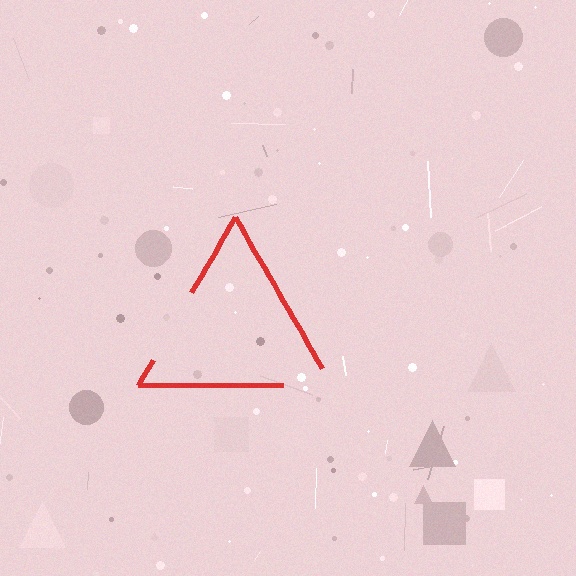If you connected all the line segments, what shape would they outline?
They would outline a triangle.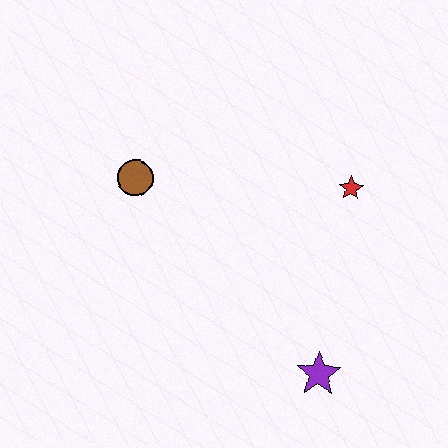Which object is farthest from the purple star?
The brown circle is farthest from the purple star.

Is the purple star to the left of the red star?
Yes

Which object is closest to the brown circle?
The red star is closest to the brown circle.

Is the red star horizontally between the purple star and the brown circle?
No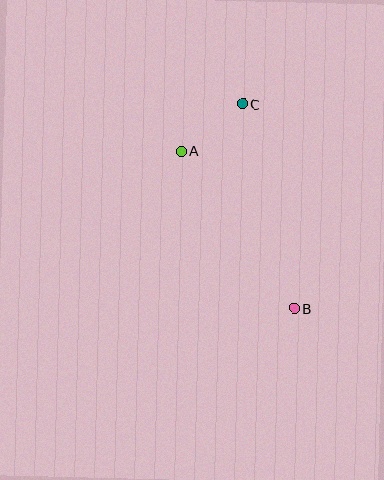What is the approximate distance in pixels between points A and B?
The distance between A and B is approximately 194 pixels.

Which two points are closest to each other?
Points A and C are closest to each other.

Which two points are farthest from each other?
Points B and C are farthest from each other.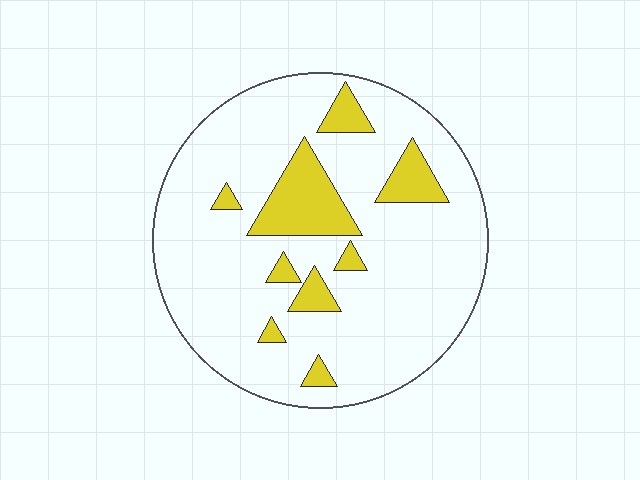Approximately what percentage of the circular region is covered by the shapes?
Approximately 15%.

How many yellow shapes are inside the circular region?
9.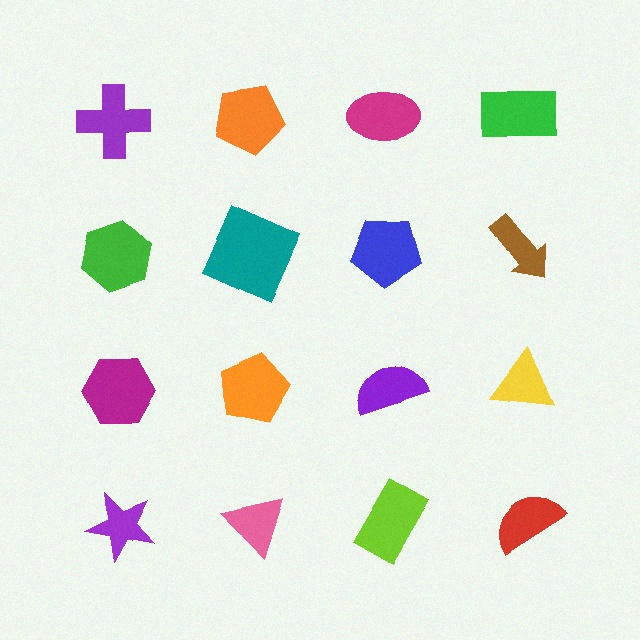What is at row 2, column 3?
A blue pentagon.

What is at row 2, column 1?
A green hexagon.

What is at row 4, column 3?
A lime rectangle.